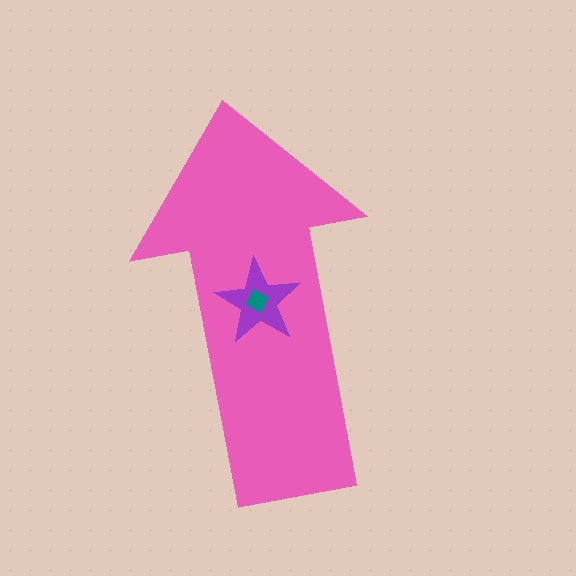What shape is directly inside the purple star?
The teal diamond.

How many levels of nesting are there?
3.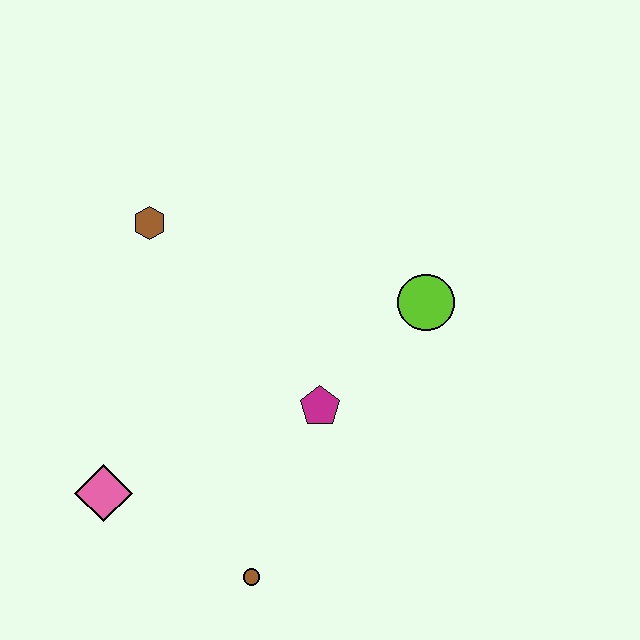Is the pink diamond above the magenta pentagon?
No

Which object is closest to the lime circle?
The magenta pentagon is closest to the lime circle.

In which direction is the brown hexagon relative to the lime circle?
The brown hexagon is to the left of the lime circle.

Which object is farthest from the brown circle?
The brown hexagon is farthest from the brown circle.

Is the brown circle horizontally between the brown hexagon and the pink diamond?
No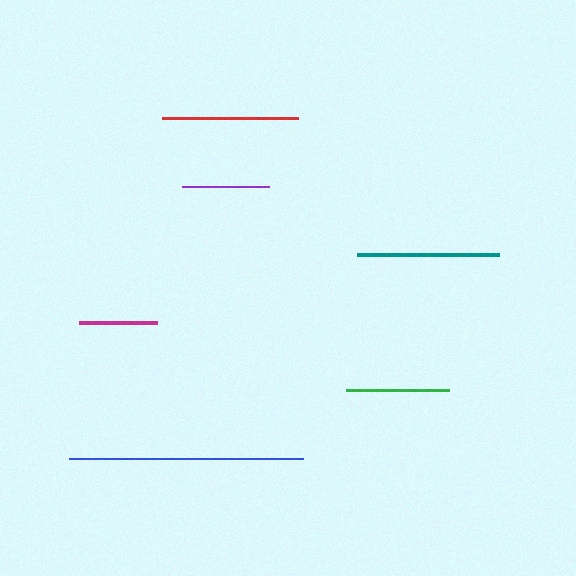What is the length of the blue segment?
The blue segment is approximately 233 pixels long.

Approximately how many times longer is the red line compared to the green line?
The red line is approximately 1.3 times the length of the green line.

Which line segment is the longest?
The blue line is the longest at approximately 233 pixels.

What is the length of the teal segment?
The teal segment is approximately 142 pixels long.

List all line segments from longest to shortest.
From longest to shortest: blue, teal, red, green, purple, magenta.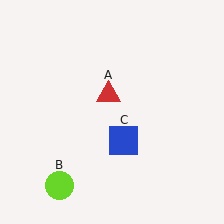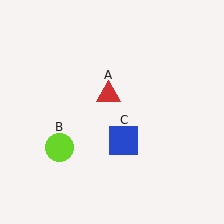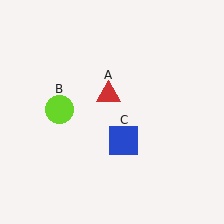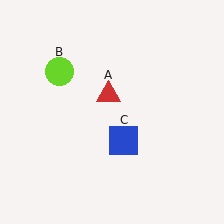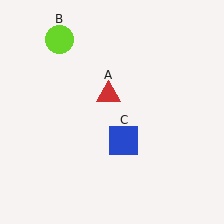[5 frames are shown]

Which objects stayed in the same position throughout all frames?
Red triangle (object A) and blue square (object C) remained stationary.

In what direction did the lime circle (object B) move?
The lime circle (object B) moved up.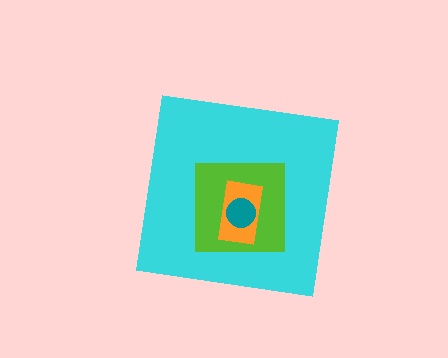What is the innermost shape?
The teal circle.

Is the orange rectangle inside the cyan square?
Yes.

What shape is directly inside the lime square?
The orange rectangle.